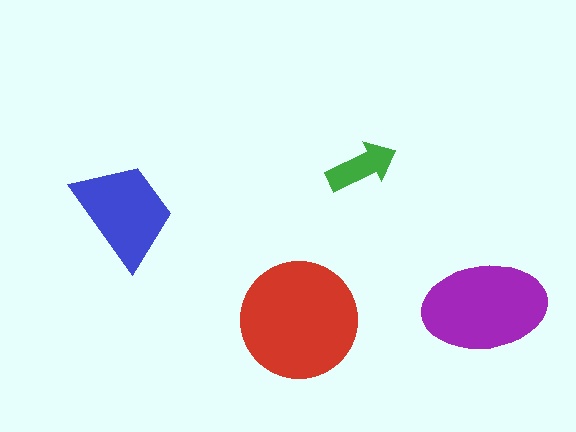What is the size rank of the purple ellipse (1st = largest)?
2nd.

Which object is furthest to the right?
The purple ellipse is rightmost.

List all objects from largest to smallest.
The red circle, the purple ellipse, the blue trapezoid, the green arrow.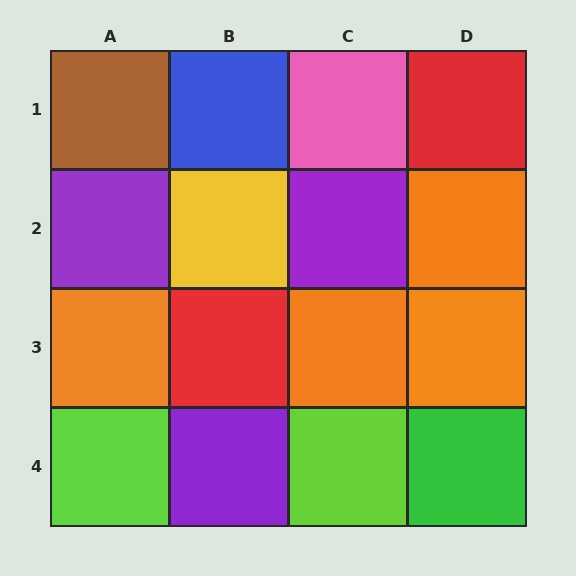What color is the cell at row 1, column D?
Red.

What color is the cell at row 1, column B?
Blue.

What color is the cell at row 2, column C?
Purple.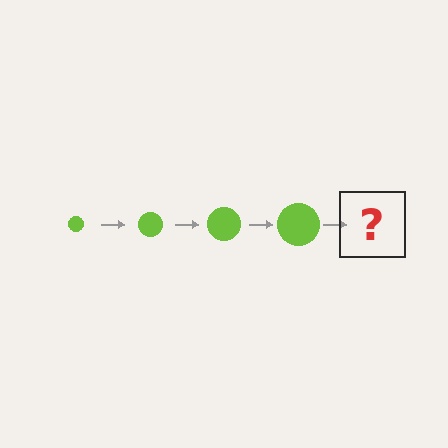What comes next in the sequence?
The next element should be a lime circle, larger than the previous one.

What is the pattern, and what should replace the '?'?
The pattern is that the circle gets progressively larger each step. The '?' should be a lime circle, larger than the previous one.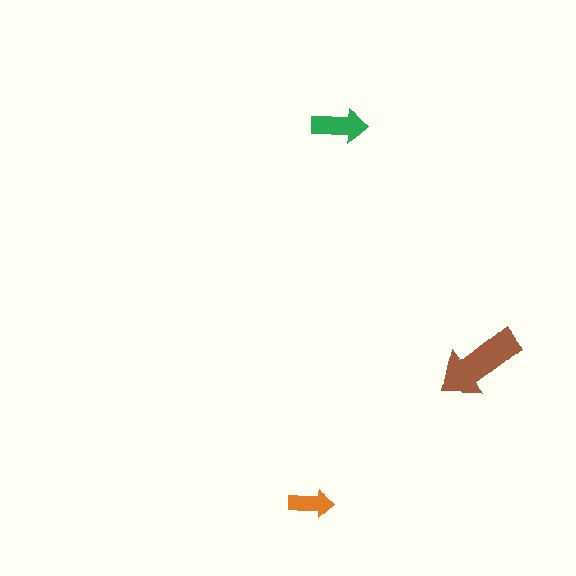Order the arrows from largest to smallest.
the brown one, the green one, the orange one.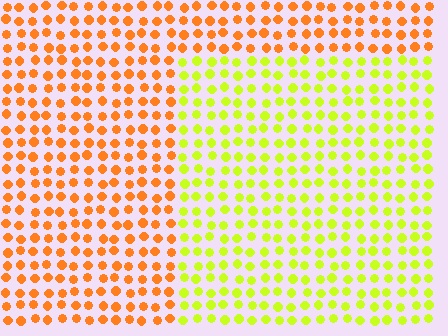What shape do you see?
I see a rectangle.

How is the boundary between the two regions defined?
The boundary is defined purely by a slight shift in hue (about 50 degrees). Spacing, size, and orientation are identical on both sides.